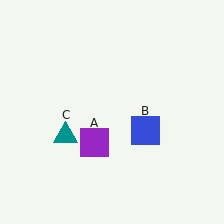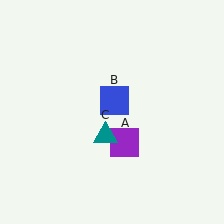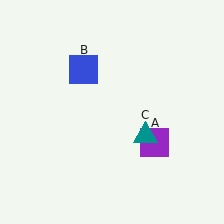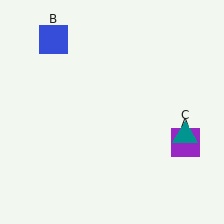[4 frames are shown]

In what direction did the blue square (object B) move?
The blue square (object B) moved up and to the left.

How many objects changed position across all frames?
3 objects changed position: purple square (object A), blue square (object B), teal triangle (object C).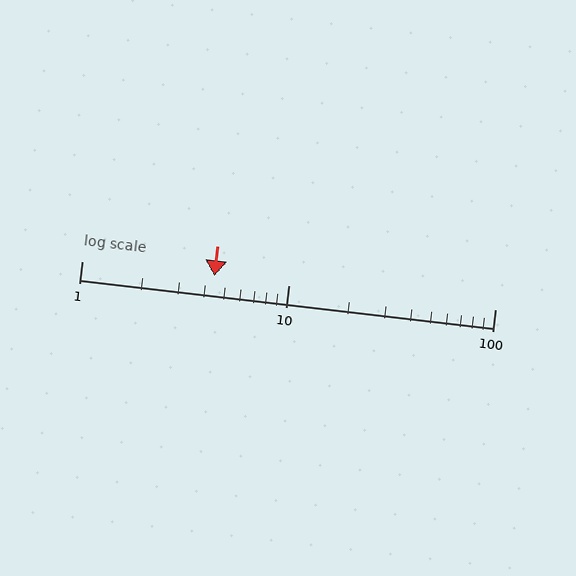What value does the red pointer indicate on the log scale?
The pointer indicates approximately 4.4.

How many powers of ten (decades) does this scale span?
The scale spans 2 decades, from 1 to 100.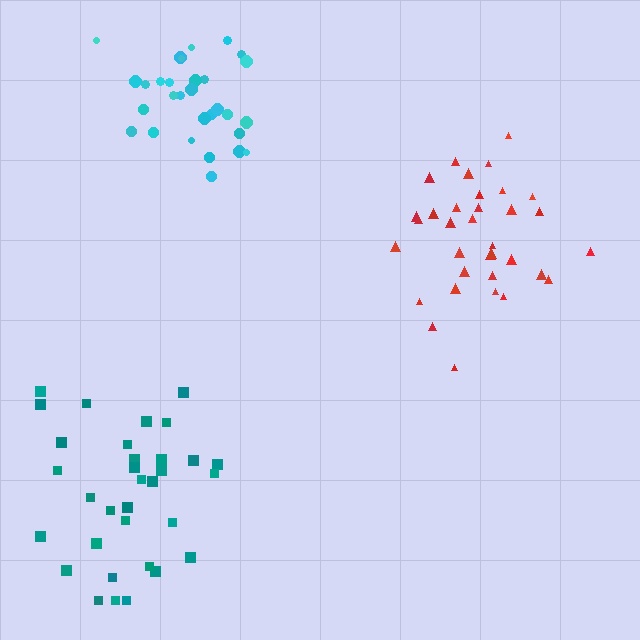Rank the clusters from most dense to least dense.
cyan, red, teal.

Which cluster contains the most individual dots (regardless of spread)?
Red (34).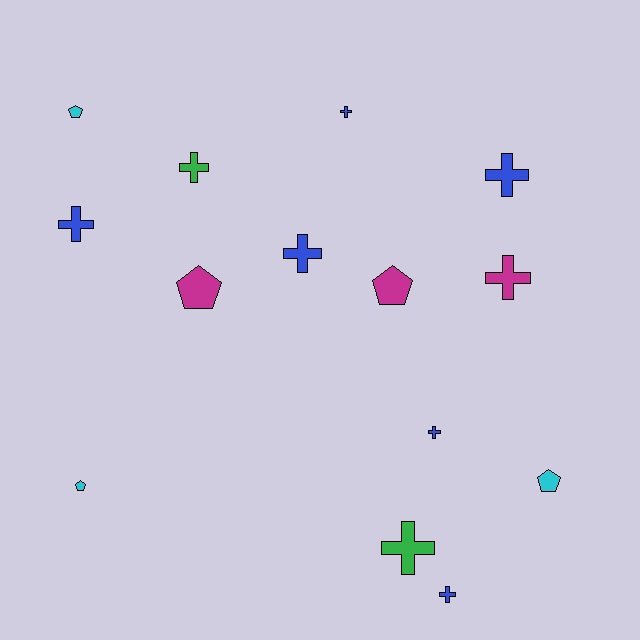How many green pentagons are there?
There are no green pentagons.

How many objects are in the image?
There are 14 objects.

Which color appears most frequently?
Blue, with 6 objects.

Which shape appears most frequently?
Cross, with 9 objects.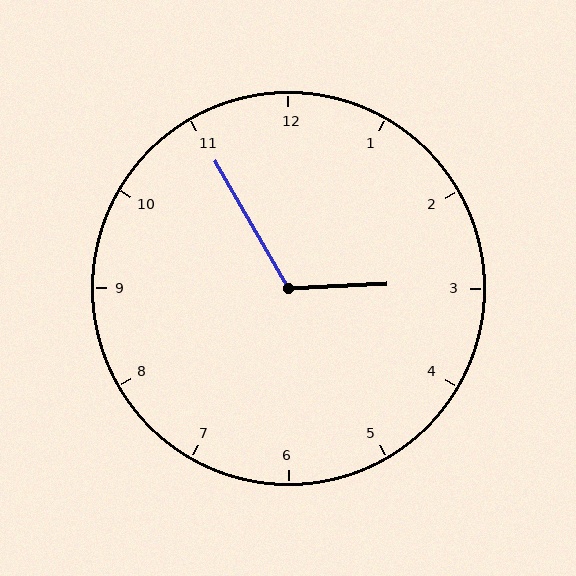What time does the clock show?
2:55.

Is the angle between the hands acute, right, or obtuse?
It is obtuse.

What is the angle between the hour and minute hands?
Approximately 118 degrees.